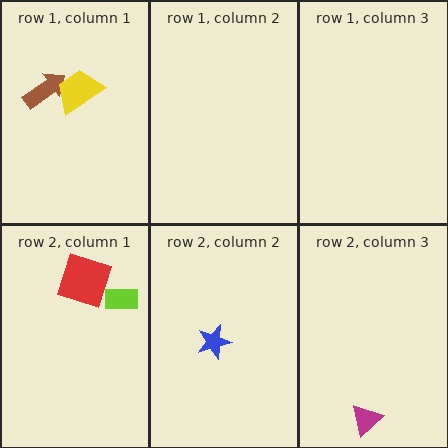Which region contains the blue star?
The row 2, column 2 region.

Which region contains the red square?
The row 2, column 1 region.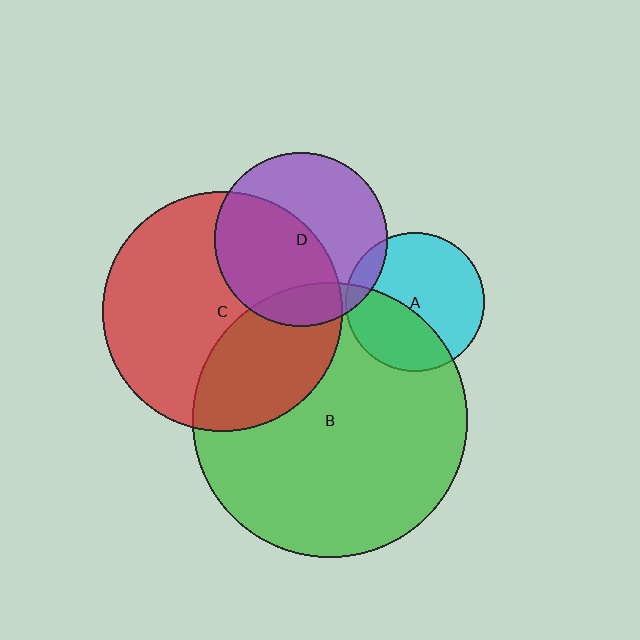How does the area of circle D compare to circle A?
Approximately 1.6 times.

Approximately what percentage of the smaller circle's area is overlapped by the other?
Approximately 35%.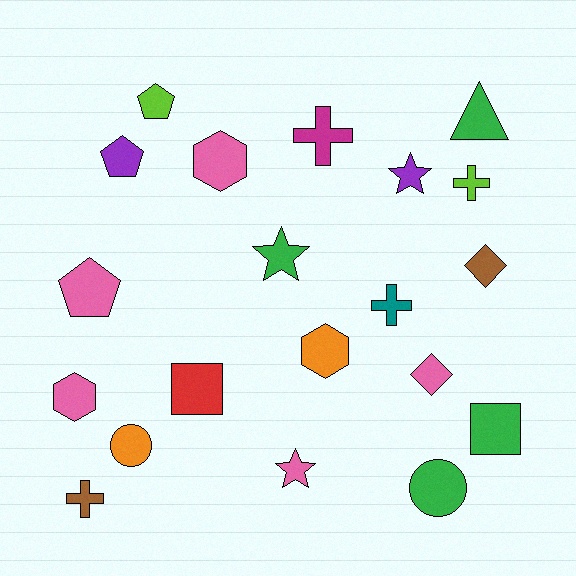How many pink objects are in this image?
There are 5 pink objects.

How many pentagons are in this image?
There are 3 pentagons.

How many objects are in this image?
There are 20 objects.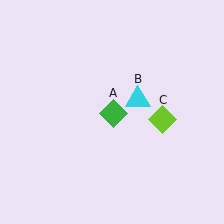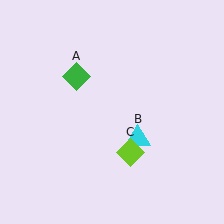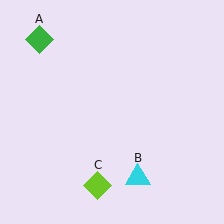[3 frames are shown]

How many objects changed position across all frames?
3 objects changed position: green diamond (object A), cyan triangle (object B), lime diamond (object C).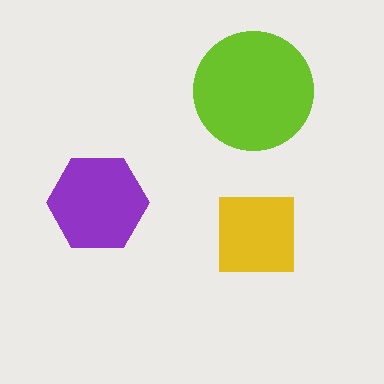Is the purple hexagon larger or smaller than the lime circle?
Smaller.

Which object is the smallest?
The yellow square.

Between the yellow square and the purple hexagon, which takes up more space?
The purple hexagon.